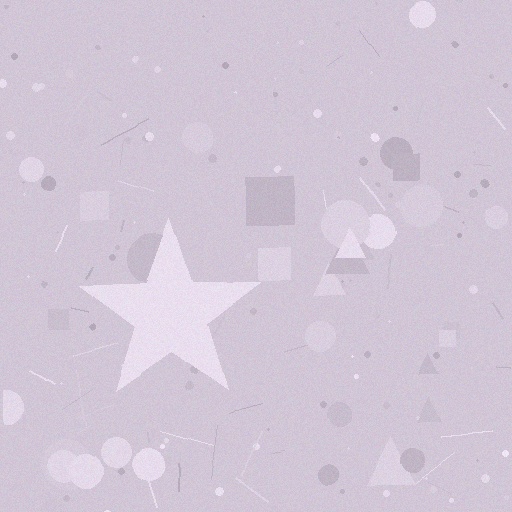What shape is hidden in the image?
A star is hidden in the image.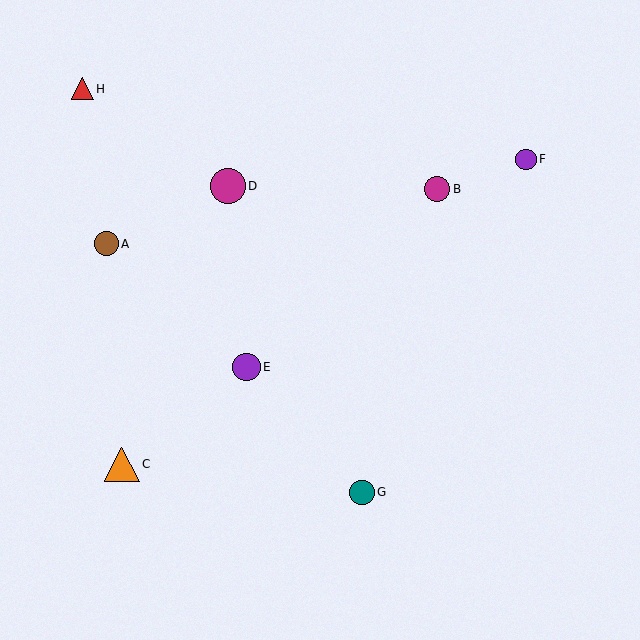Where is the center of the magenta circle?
The center of the magenta circle is at (437, 189).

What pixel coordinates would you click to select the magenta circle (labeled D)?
Click at (228, 186) to select the magenta circle D.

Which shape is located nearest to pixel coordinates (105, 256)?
The brown circle (labeled A) at (106, 244) is nearest to that location.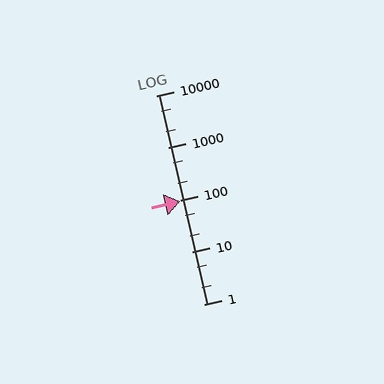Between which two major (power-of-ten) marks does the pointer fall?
The pointer is between 10 and 100.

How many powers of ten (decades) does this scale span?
The scale spans 4 decades, from 1 to 10000.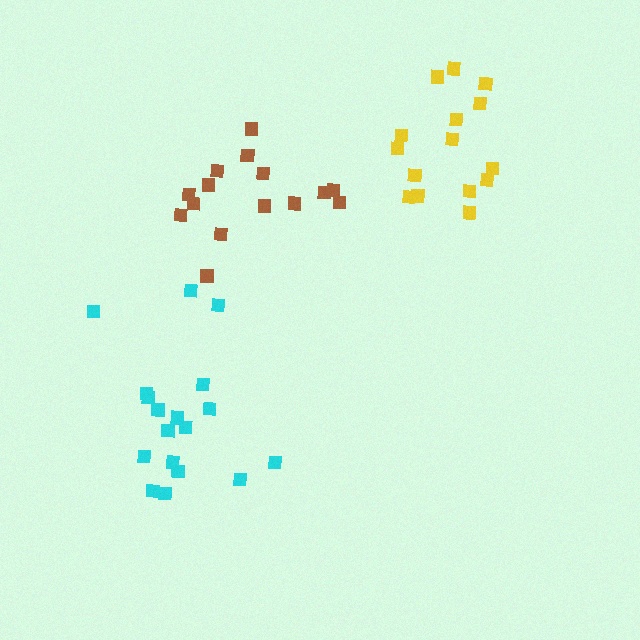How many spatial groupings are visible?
There are 3 spatial groupings.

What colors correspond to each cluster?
The clusters are colored: yellow, cyan, brown.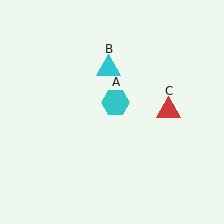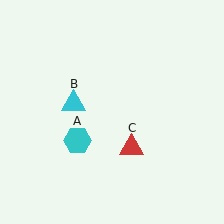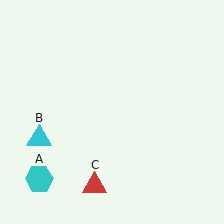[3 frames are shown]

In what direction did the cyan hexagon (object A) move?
The cyan hexagon (object A) moved down and to the left.